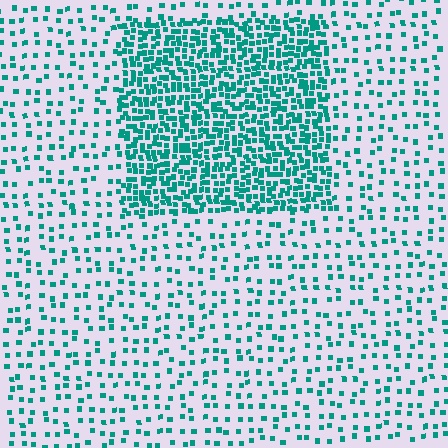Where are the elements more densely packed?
The elements are more densely packed inside the rectangle boundary.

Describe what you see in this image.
The image contains small teal elements arranged at two different densities. A rectangle-shaped region is visible where the elements are more densely packed than the surrounding area.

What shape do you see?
I see a rectangle.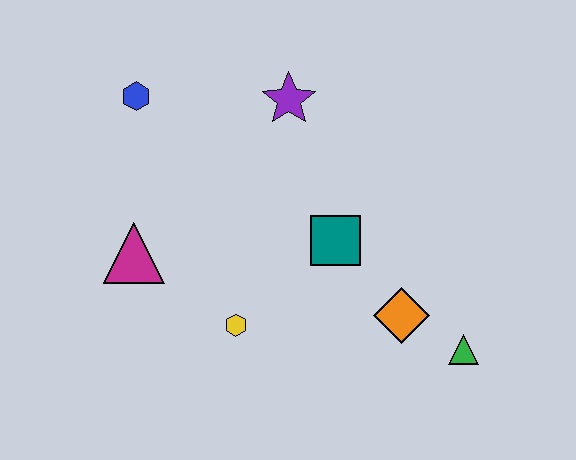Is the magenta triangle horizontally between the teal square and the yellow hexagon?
No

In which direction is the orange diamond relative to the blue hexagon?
The orange diamond is to the right of the blue hexagon.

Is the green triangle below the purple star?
Yes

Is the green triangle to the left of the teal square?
No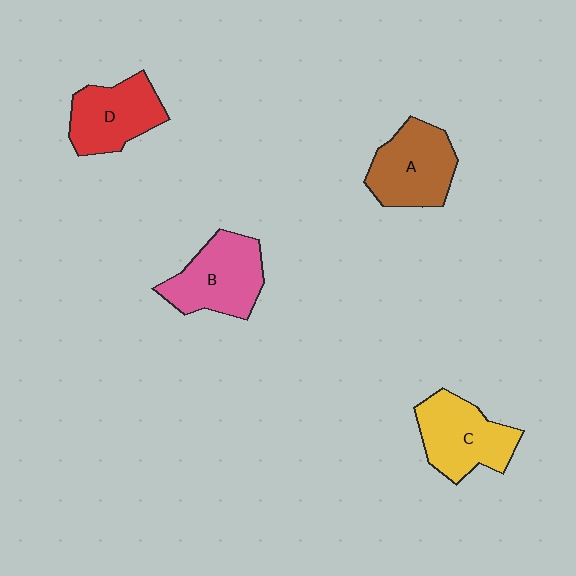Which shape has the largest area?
Shape B (pink).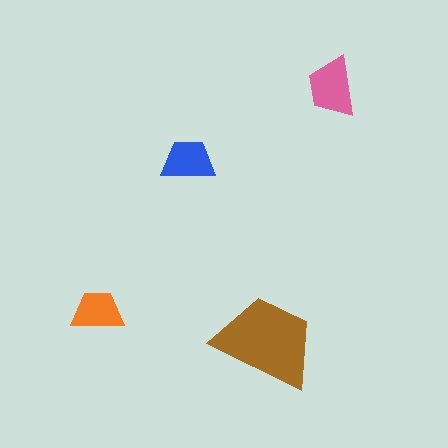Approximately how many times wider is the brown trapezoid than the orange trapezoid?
About 2 times wider.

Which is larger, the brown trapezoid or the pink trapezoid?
The brown one.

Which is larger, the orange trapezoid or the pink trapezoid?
The pink one.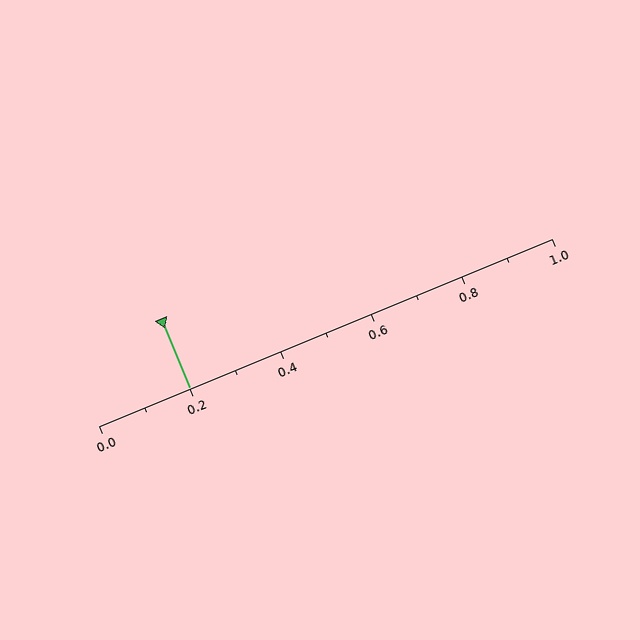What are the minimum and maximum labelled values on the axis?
The axis runs from 0.0 to 1.0.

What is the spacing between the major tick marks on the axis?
The major ticks are spaced 0.2 apart.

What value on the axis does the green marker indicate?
The marker indicates approximately 0.2.